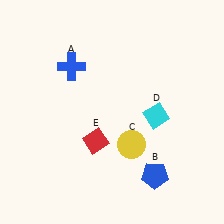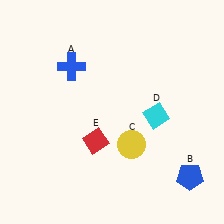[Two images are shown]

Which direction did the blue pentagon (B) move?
The blue pentagon (B) moved right.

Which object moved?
The blue pentagon (B) moved right.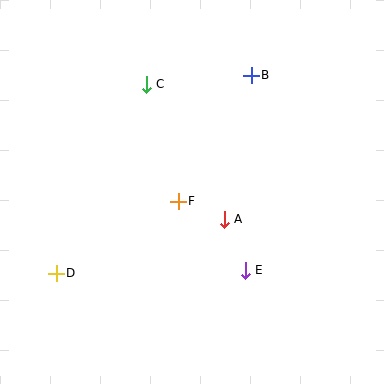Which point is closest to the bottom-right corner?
Point E is closest to the bottom-right corner.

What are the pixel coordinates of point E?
Point E is at (245, 270).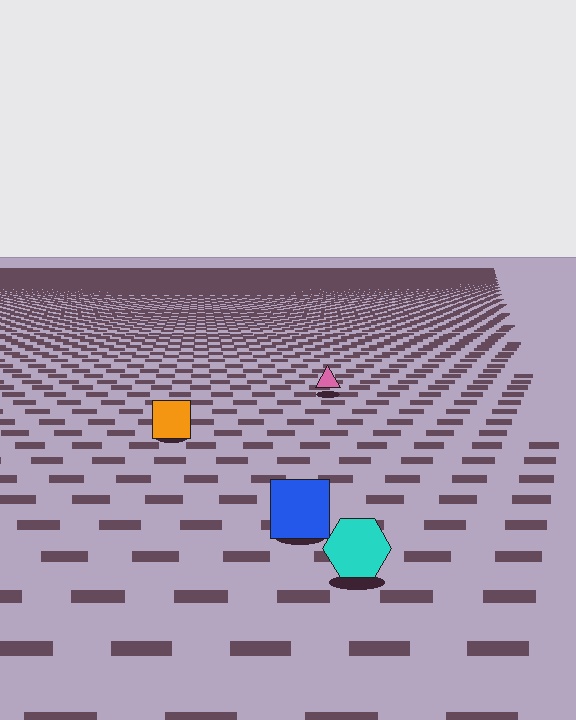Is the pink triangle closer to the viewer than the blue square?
No. The blue square is closer — you can tell from the texture gradient: the ground texture is coarser near it.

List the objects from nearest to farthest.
From nearest to farthest: the cyan hexagon, the blue square, the orange square, the pink triangle.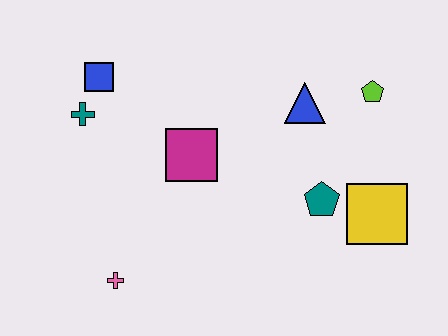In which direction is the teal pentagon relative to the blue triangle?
The teal pentagon is below the blue triangle.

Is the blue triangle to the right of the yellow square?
No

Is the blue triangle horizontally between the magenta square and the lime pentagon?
Yes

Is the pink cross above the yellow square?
No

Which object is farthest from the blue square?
The yellow square is farthest from the blue square.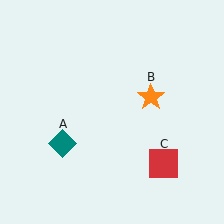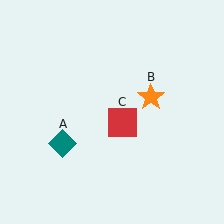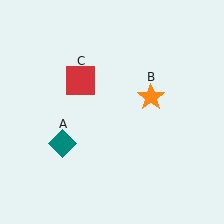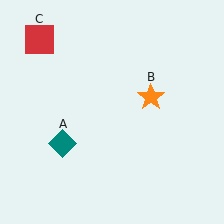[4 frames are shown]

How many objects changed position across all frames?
1 object changed position: red square (object C).